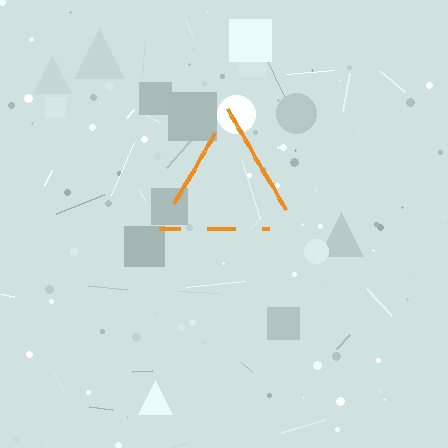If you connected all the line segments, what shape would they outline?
They would outline a triangle.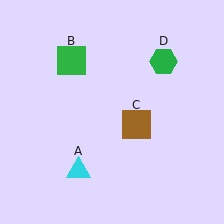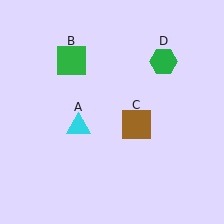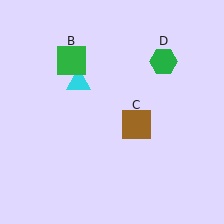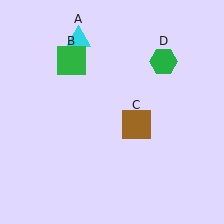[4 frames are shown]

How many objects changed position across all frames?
1 object changed position: cyan triangle (object A).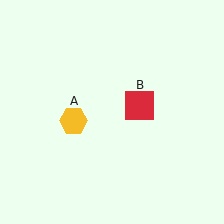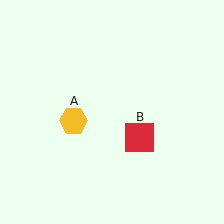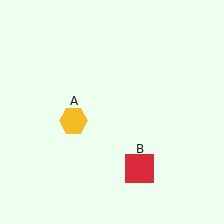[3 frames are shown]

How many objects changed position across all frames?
1 object changed position: red square (object B).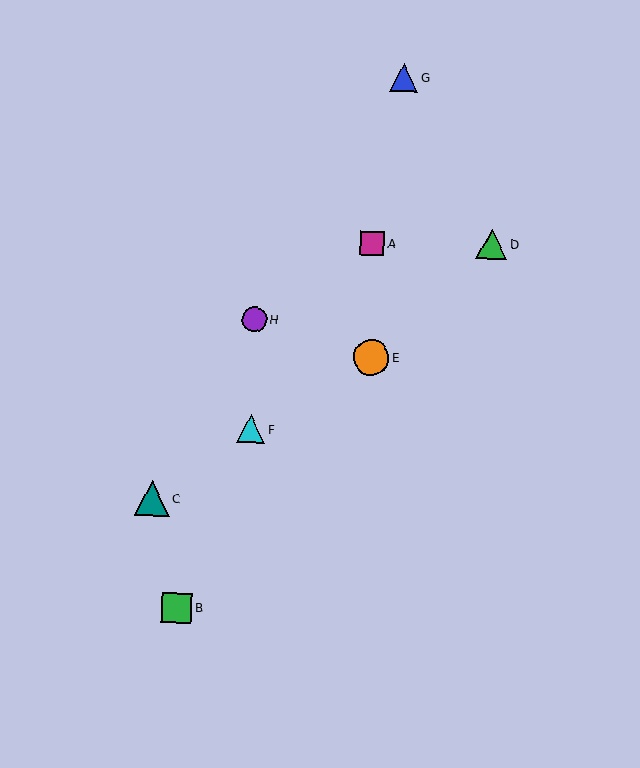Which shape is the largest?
The orange circle (labeled E) is the largest.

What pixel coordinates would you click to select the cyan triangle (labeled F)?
Click at (251, 429) to select the cyan triangle F.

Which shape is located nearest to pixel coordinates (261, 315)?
The purple circle (labeled H) at (254, 319) is nearest to that location.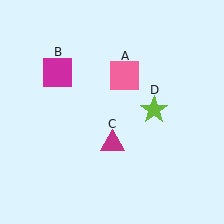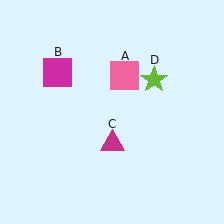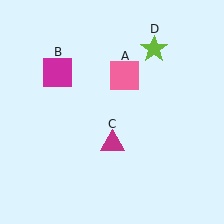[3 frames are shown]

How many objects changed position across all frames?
1 object changed position: lime star (object D).